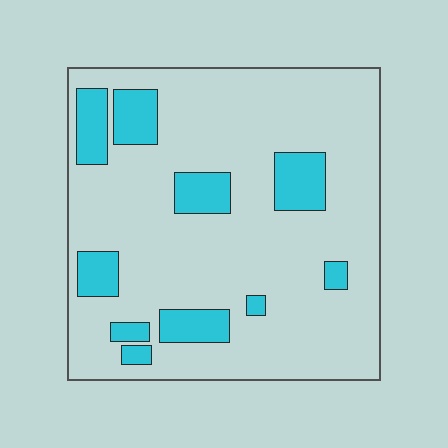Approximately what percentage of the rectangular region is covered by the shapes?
Approximately 20%.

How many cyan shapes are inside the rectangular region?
10.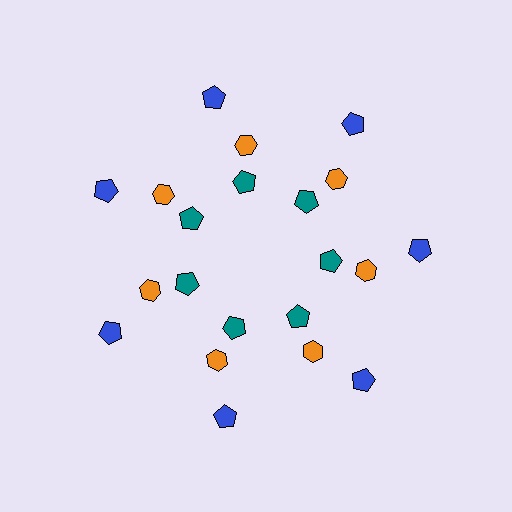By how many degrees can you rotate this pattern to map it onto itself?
The pattern maps onto itself every 51 degrees of rotation.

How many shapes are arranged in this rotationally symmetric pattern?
There are 21 shapes, arranged in 7 groups of 3.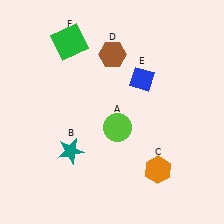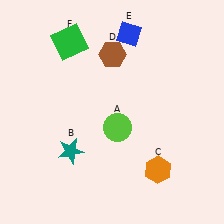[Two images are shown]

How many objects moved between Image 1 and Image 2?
1 object moved between the two images.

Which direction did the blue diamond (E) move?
The blue diamond (E) moved up.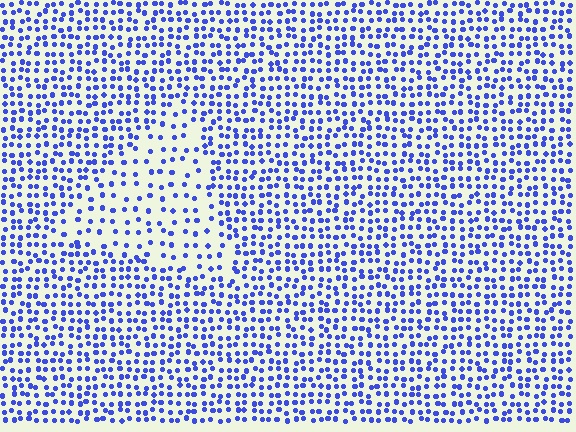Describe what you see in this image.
The image contains small blue elements arranged at two different densities. A triangle-shaped region is visible where the elements are less densely packed than the surrounding area.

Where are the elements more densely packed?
The elements are more densely packed outside the triangle boundary.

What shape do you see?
I see a triangle.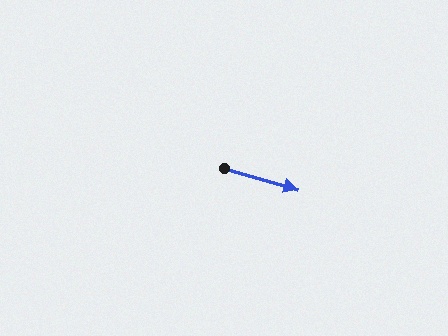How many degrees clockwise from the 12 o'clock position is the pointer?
Approximately 106 degrees.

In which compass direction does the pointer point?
East.